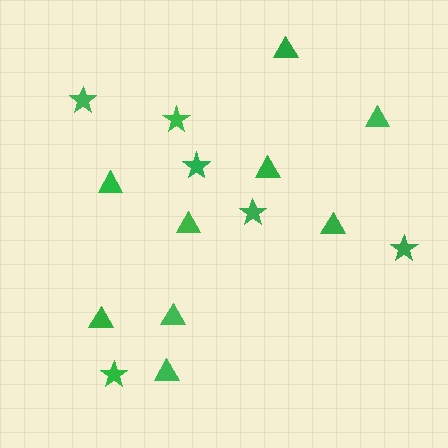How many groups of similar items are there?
There are 2 groups: one group of triangles (9) and one group of stars (6).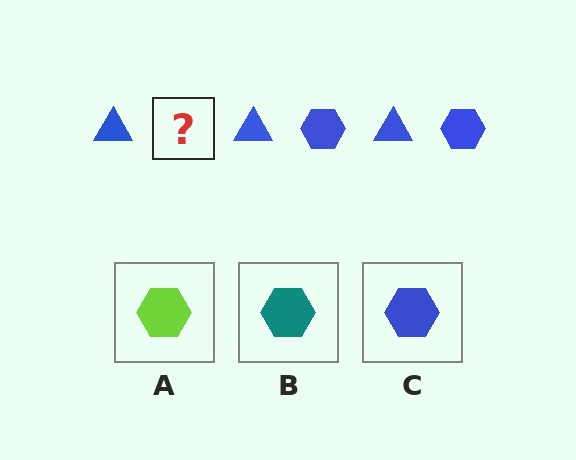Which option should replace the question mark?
Option C.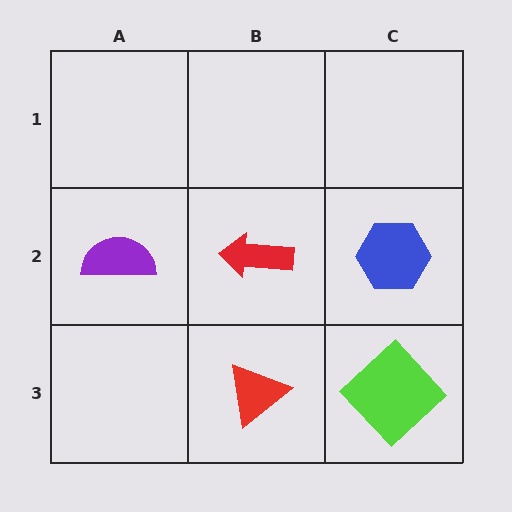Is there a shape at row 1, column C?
No, that cell is empty.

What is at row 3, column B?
A red triangle.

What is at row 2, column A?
A purple semicircle.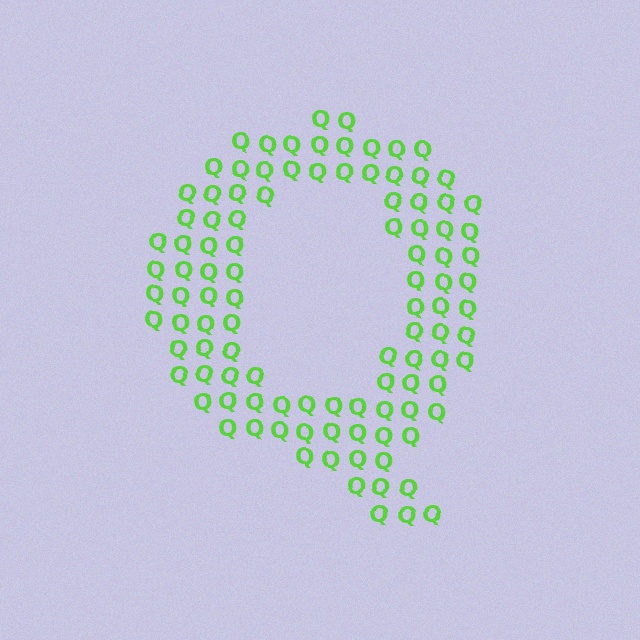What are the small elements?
The small elements are letter Q's.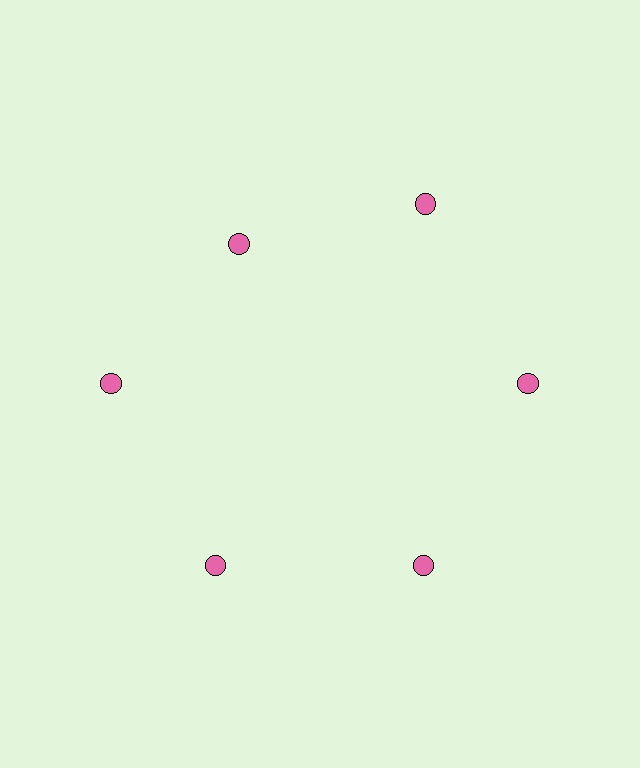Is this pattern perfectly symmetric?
No. The 6 pink circles are arranged in a ring, but one element near the 11 o'clock position is pulled inward toward the center, breaking the 6-fold rotational symmetry.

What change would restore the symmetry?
The symmetry would be restored by moving it outward, back onto the ring so that all 6 circles sit at equal angles and equal distance from the center.